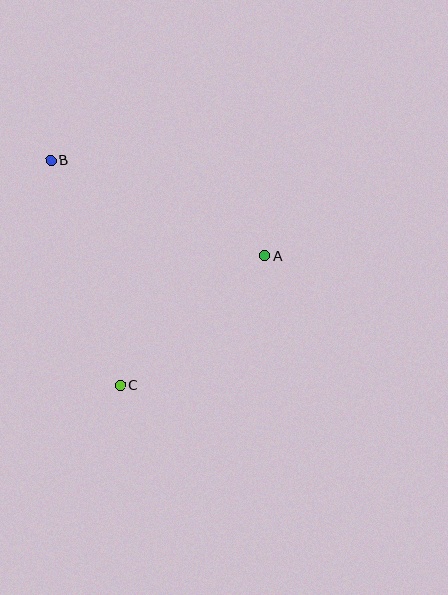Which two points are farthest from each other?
Points B and C are farthest from each other.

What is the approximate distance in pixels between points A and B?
The distance between A and B is approximately 234 pixels.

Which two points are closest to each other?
Points A and C are closest to each other.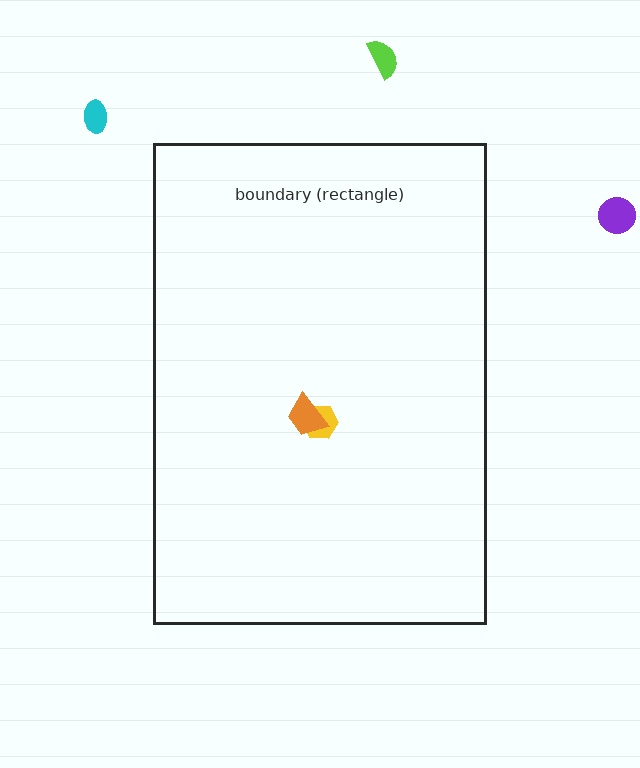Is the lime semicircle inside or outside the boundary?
Outside.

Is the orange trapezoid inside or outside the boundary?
Inside.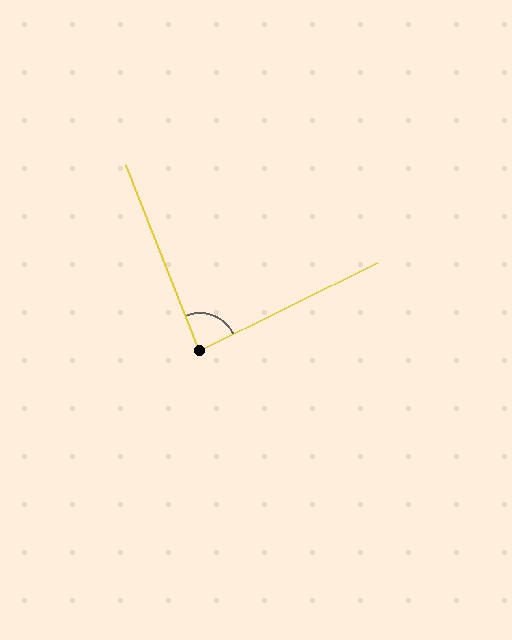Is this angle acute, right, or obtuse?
It is approximately a right angle.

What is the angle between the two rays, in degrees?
Approximately 85 degrees.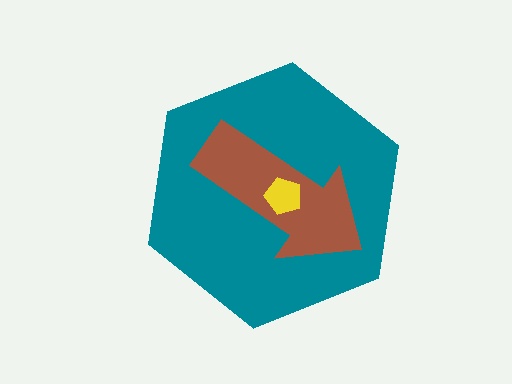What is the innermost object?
The yellow pentagon.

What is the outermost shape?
The teal hexagon.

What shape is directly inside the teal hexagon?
The brown arrow.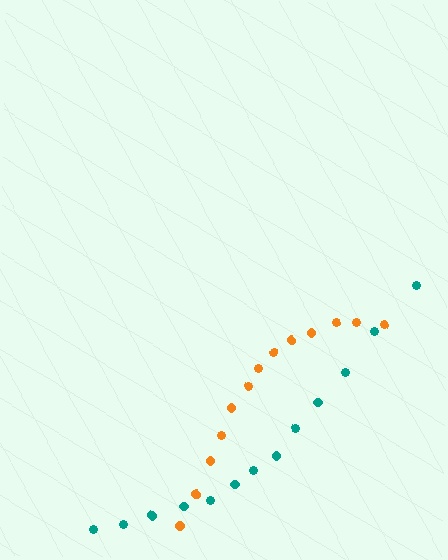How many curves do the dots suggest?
There are 2 distinct paths.